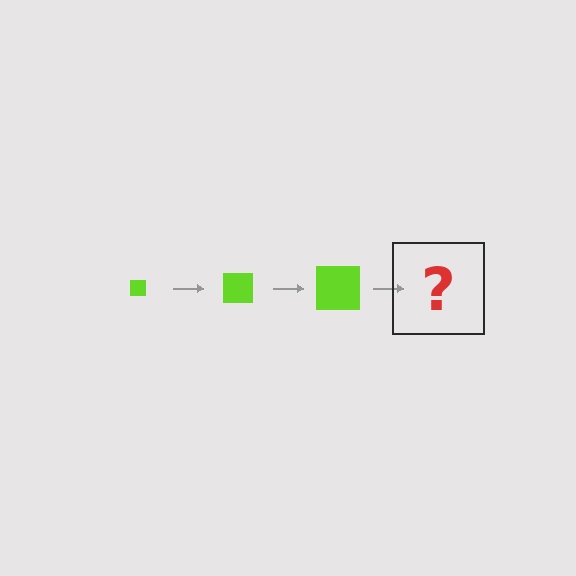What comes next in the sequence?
The next element should be a lime square, larger than the previous one.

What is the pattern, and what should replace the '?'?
The pattern is that the square gets progressively larger each step. The '?' should be a lime square, larger than the previous one.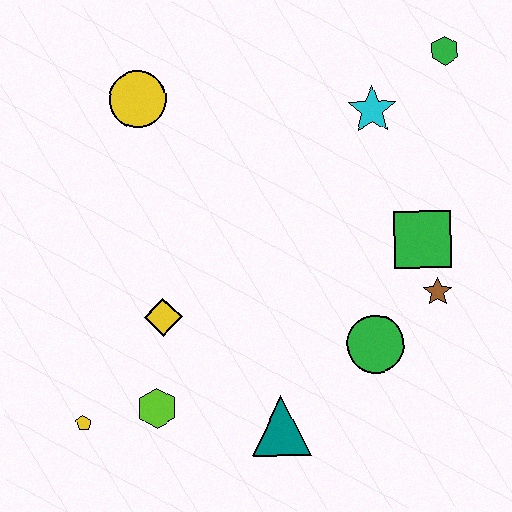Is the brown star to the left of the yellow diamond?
No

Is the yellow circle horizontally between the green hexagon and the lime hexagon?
No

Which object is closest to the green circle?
The brown star is closest to the green circle.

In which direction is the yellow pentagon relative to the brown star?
The yellow pentagon is to the left of the brown star.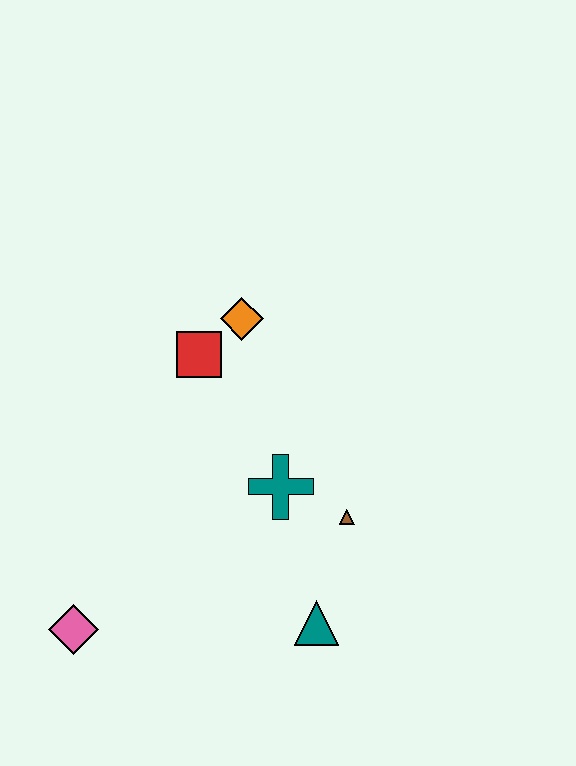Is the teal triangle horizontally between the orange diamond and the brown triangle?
Yes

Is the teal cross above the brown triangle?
Yes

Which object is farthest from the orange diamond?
The pink diamond is farthest from the orange diamond.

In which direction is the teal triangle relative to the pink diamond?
The teal triangle is to the right of the pink diamond.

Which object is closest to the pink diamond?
The teal triangle is closest to the pink diamond.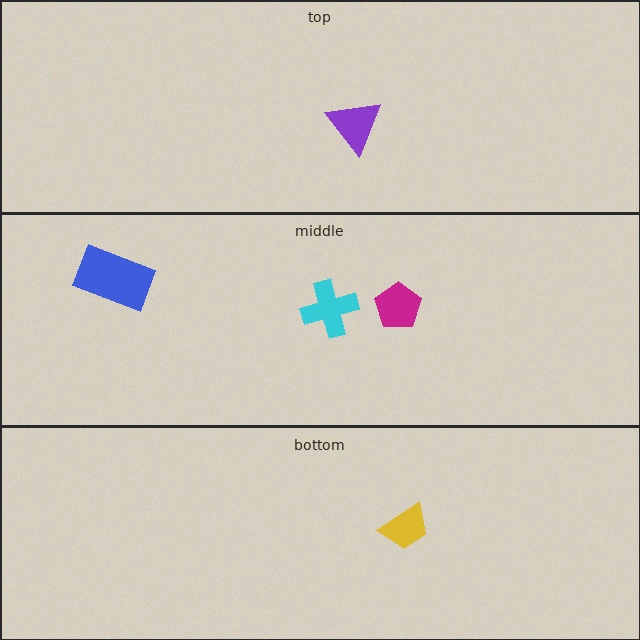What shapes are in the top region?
The purple triangle.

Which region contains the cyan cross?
The middle region.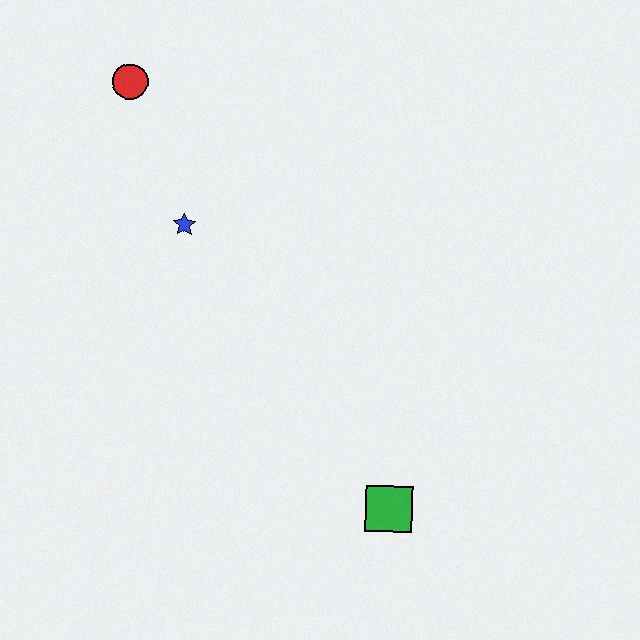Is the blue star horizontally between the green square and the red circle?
Yes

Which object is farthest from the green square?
The red circle is farthest from the green square.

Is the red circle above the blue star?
Yes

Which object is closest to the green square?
The blue star is closest to the green square.